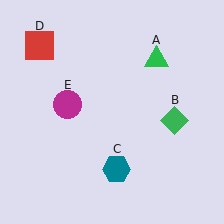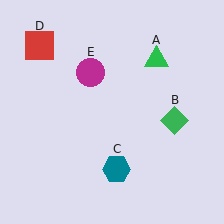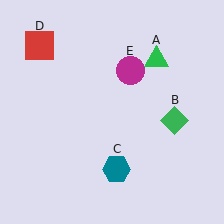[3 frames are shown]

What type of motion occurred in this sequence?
The magenta circle (object E) rotated clockwise around the center of the scene.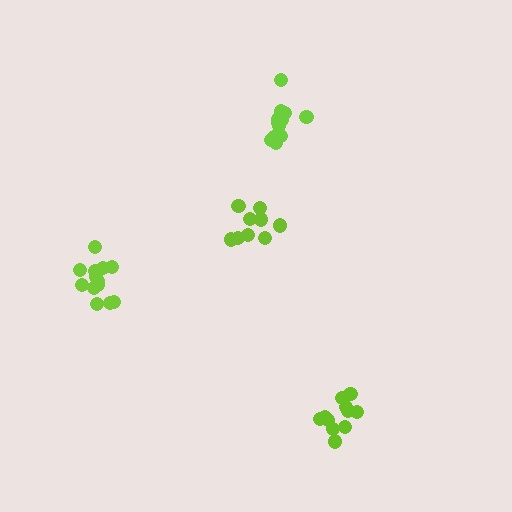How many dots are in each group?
Group 1: 11 dots, Group 2: 9 dots, Group 3: 13 dots, Group 4: 13 dots (46 total).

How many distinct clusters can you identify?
There are 4 distinct clusters.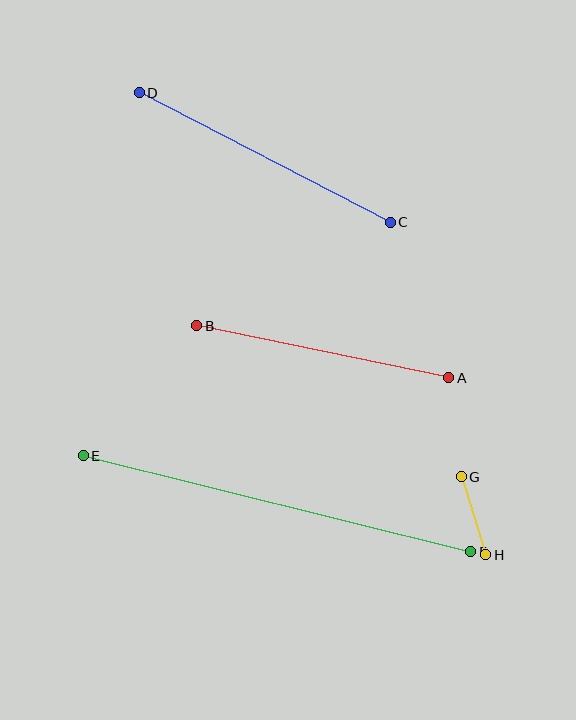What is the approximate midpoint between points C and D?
The midpoint is at approximately (265, 157) pixels.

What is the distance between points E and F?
The distance is approximately 399 pixels.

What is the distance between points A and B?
The distance is approximately 258 pixels.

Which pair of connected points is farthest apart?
Points E and F are farthest apart.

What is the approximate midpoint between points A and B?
The midpoint is at approximately (323, 352) pixels.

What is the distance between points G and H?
The distance is approximately 82 pixels.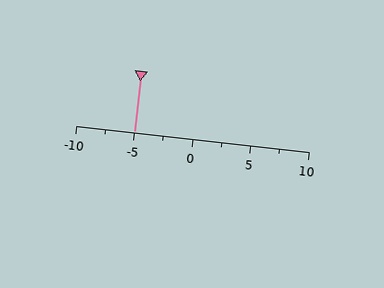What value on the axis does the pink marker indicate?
The marker indicates approximately -5.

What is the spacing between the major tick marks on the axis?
The major ticks are spaced 5 apart.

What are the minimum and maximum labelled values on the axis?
The axis runs from -10 to 10.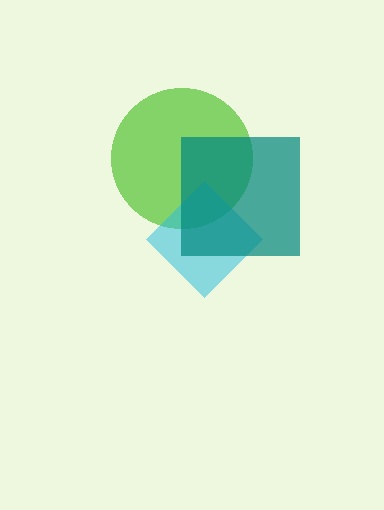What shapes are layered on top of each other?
The layered shapes are: a lime circle, a cyan diamond, a teal square.